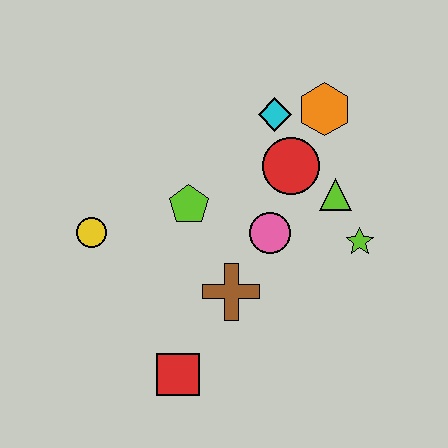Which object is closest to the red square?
The brown cross is closest to the red square.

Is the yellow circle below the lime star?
No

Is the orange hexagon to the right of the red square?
Yes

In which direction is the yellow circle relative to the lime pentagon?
The yellow circle is to the left of the lime pentagon.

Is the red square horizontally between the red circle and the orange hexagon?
No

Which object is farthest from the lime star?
The yellow circle is farthest from the lime star.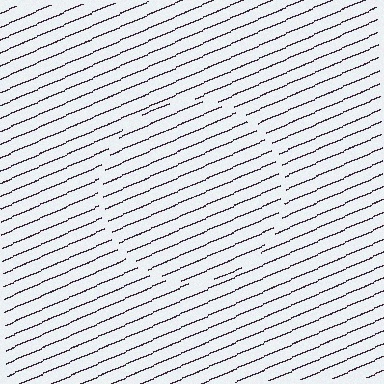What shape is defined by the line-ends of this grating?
An illusory circle. The interior of the shape contains the same grating, shifted by half a period — the contour is defined by the phase discontinuity where line-ends from the inner and outer gratings abut.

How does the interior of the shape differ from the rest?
The interior of the shape contains the same grating, shifted by half a period — the contour is defined by the phase discontinuity where line-ends from the inner and outer gratings abut.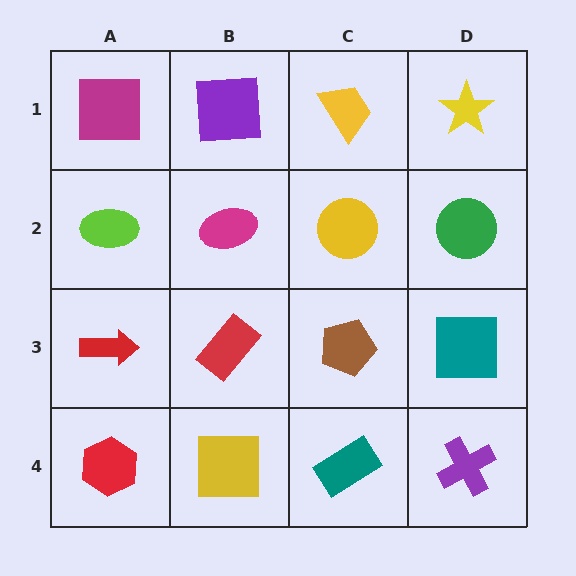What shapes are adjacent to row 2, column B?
A purple square (row 1, column B), a red rectangle (row 3, column B), a lime ellipse (row 2, column A), a yellow circle (row 2, column C).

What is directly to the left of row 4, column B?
A red hexagon.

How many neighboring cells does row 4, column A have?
2.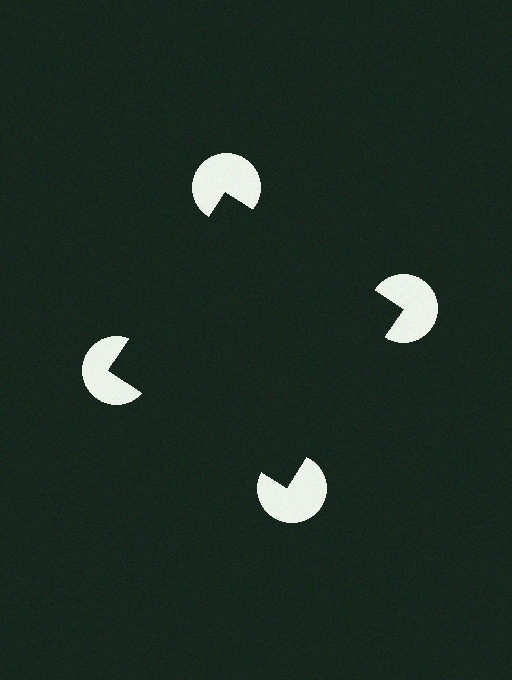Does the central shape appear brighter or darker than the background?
It typically appears slightly darker than the background, even though no actual brightness change is drawn.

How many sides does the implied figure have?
4 sides.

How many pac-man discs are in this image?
There are 4 — one at each vertex of the illusory square.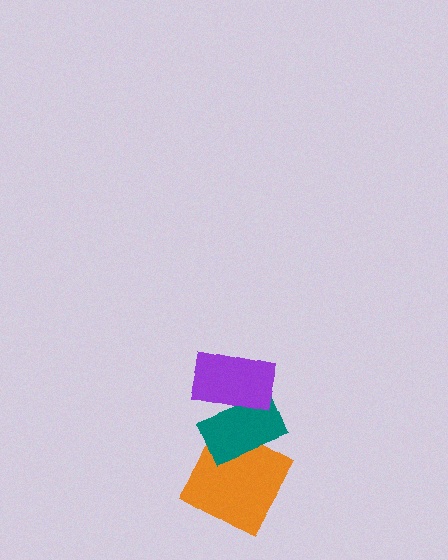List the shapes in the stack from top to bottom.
From top to bottom: the purple rectangle, the teal rectangle, the orange square.